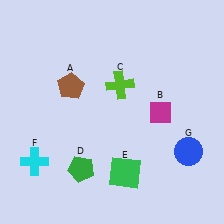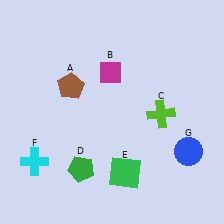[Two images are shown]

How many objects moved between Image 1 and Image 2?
2 objects moved between the two images.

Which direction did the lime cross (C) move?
The lime cross (C) moved right.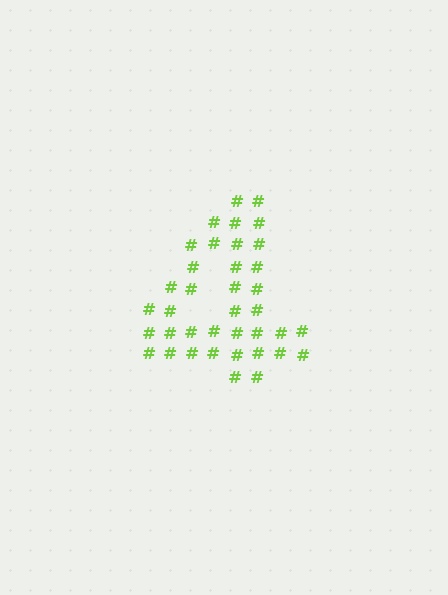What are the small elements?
The small elements are hash symbols.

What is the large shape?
The large shape is the digit 4.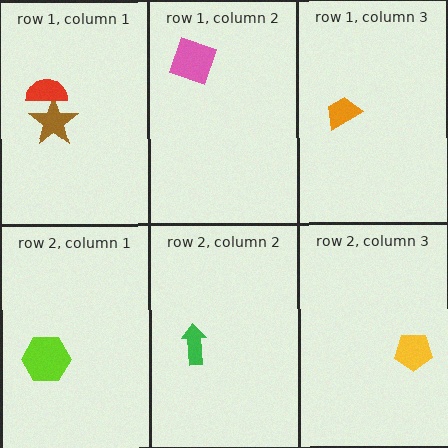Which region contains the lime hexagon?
The row 2, column 1 region.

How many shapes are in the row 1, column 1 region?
2.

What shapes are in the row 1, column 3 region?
The orange trapezoid.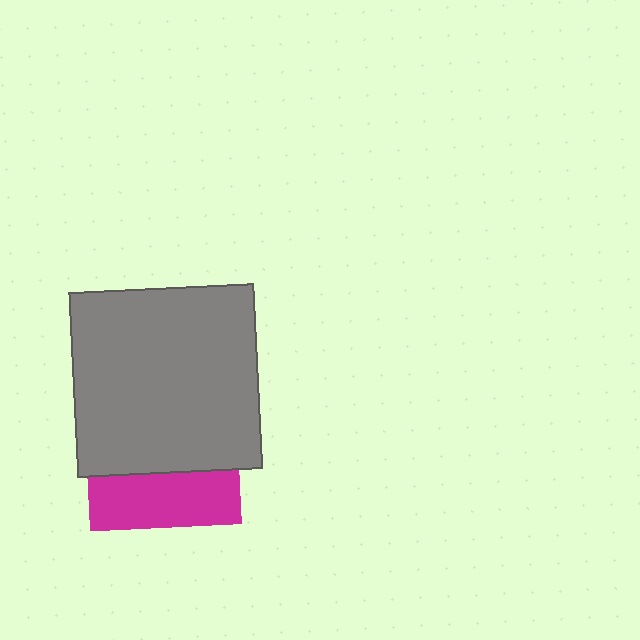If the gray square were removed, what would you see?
You would see the complete magenta square.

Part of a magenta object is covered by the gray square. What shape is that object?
It is a square.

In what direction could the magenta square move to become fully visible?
The magenta square could move down. That would shift it out from behind the gray square entirely.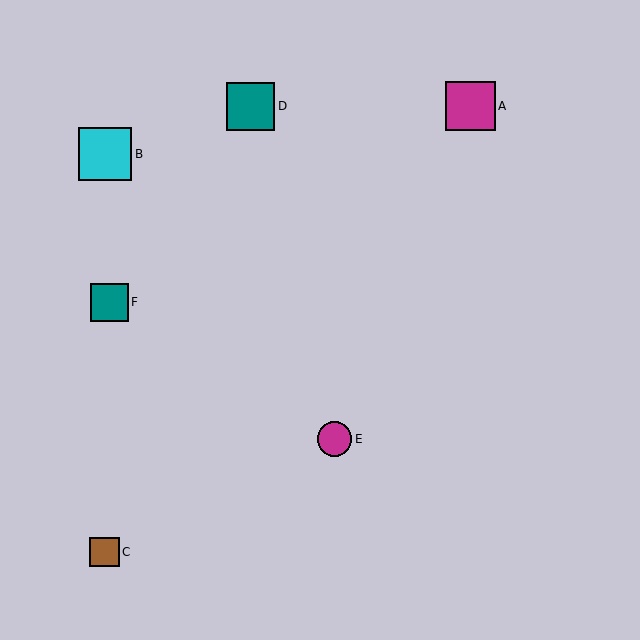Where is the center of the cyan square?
The center of the cyan square is at (105, 154).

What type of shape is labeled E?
Shape E is a magenta circle.